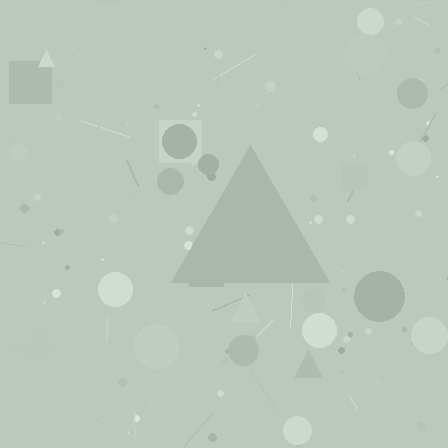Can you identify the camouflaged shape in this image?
The camouflaged shape is a triangle.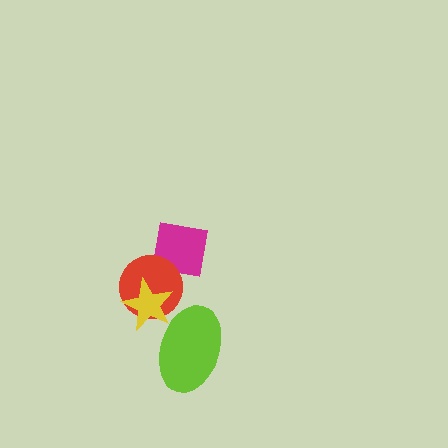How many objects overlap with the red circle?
2 objects overlap with the red circle.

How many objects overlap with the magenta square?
1 object overlaps with the magenta square.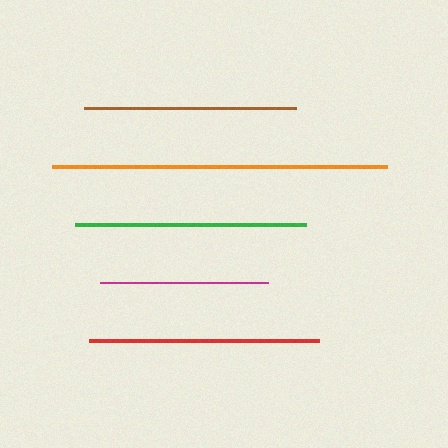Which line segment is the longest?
The orange line is the longest at approximately 335 pixels.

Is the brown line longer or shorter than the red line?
The red line is longer than the brown line.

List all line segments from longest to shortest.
From longest to shortest: orange, red, green, brown, magenta.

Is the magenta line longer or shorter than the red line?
The red line is longer than the magenta line.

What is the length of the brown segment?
The brown segment is approximately 212 pixels long.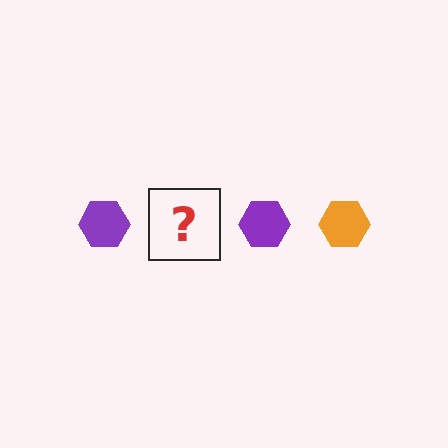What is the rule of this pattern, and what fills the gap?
The rule is that the pattern cycles through purple, orange hexagons. The gap should be filled with an orange hexagon.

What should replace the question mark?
The question mark should be replaced with an orange hexagon.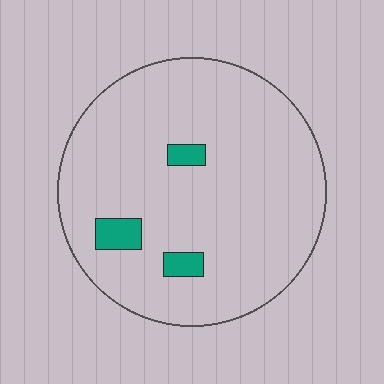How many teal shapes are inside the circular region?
3.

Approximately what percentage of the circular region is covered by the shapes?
Approximately 5%.